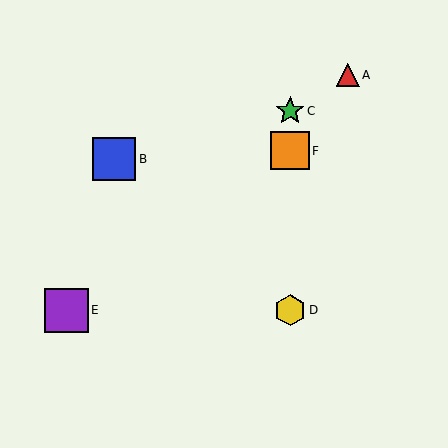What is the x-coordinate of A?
Object A is at x≈348.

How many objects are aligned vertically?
3 objects (C, D, F) are aligned vertically.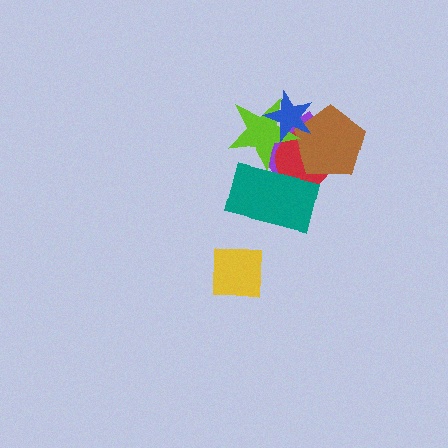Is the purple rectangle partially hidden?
Yes, it is partially covered by another shape.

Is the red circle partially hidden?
Yes, it is partially covered by another shape.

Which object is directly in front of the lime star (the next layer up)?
The blue star is directly in front of the lime star.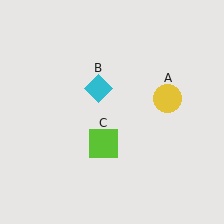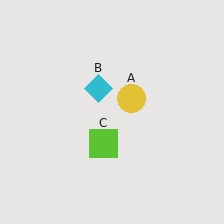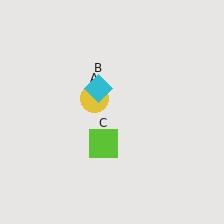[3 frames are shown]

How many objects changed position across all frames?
1 object changed position: yellow circle (object A).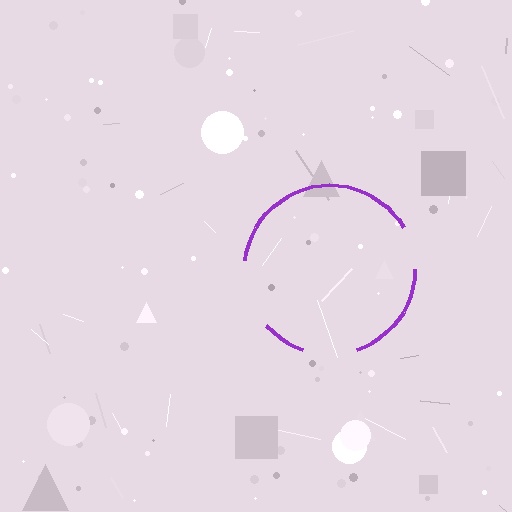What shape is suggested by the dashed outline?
The dashed outline suggests a circle.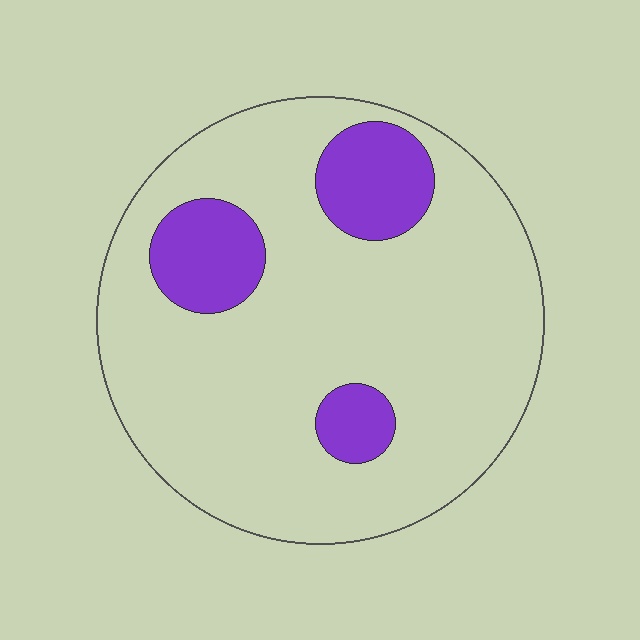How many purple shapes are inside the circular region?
3.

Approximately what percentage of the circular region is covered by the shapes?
Approximately 15%.